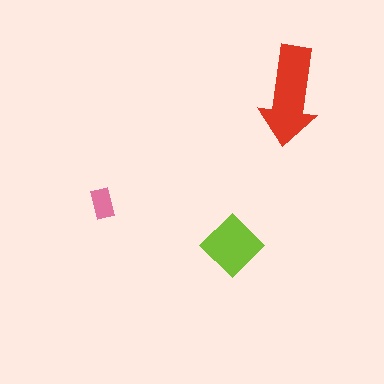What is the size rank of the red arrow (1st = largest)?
1st.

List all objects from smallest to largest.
The pink rectangle, the lime diamond, the red arrow.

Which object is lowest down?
The lime diamond is bottommost.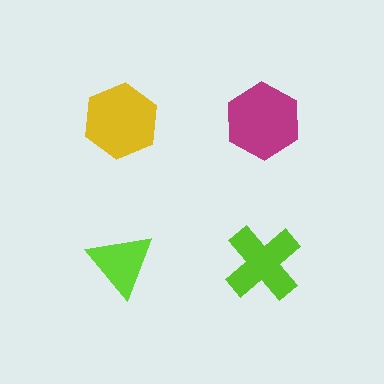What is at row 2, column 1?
A lime triangle.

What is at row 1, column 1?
A yellow hexagon.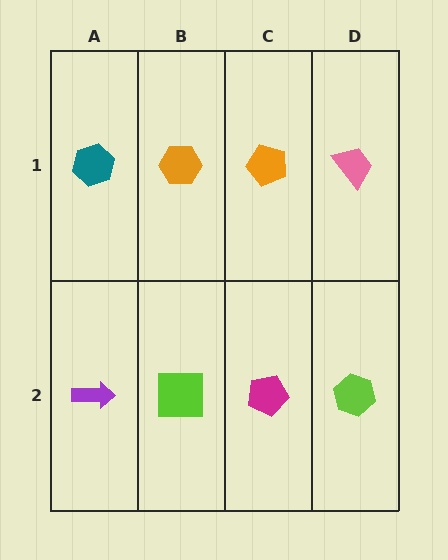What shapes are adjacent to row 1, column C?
A magenta pentagon (row 2, column C), an orange hexagon (row 1, column B), a pink trapezoid (row 1, column D).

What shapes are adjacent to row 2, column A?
A teal hexagon (row 1, column A), a lime square (row 2, column B).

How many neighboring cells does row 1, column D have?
2.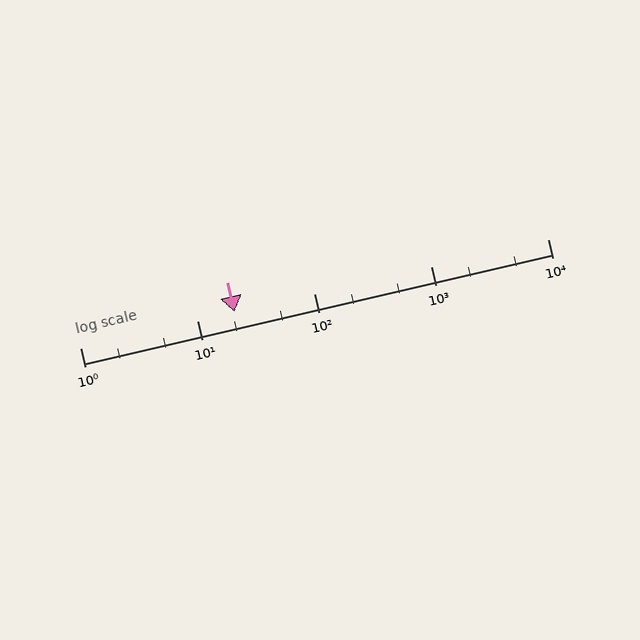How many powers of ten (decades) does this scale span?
The scale spans 4 decades, from 1 to 10000.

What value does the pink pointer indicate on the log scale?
The pointer indicates approximately 21.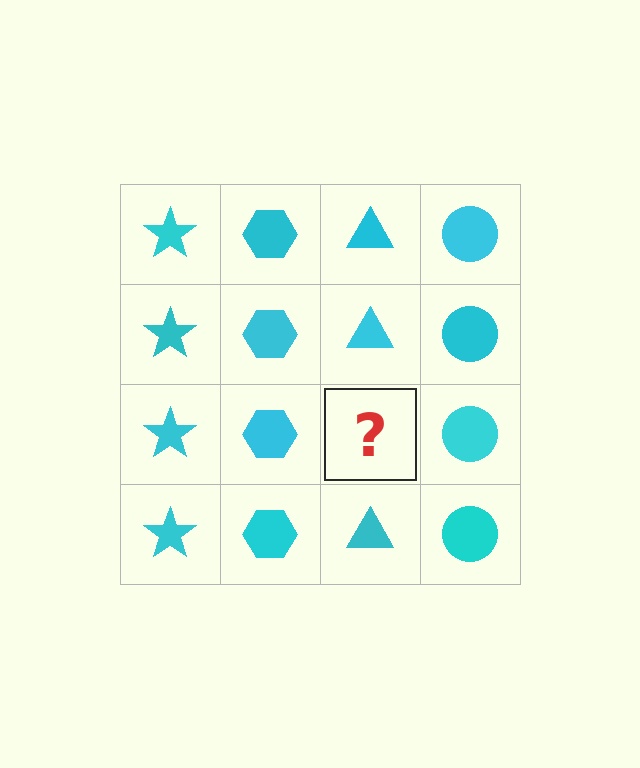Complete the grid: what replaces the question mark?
The question mark should be replaced with a cyan triangle.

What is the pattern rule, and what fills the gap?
The rule is that each column has a consistent shape. The gap should be filled with a cyan triangle.